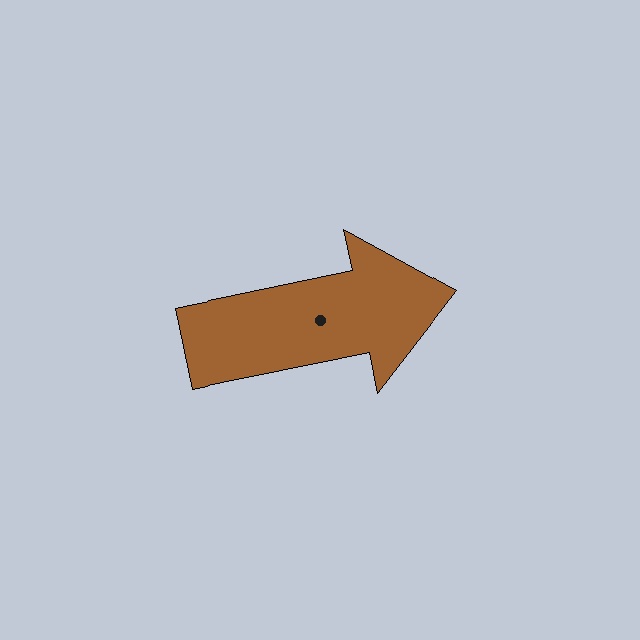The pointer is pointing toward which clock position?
Roughly 3 o'clock.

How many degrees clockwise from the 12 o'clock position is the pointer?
Approximately 78 degrees.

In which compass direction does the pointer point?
East.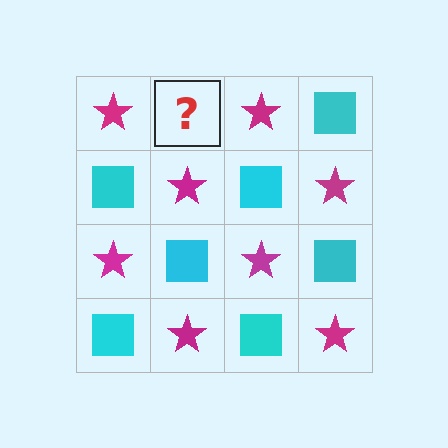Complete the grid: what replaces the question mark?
The question mark should be replaced with a cyan square.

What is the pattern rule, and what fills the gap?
The rule is that it alternates magenta star and cyan square in a checkerboard pattern. The gap should be filled with a cyan square.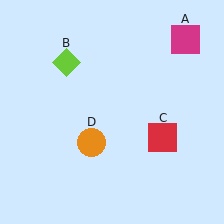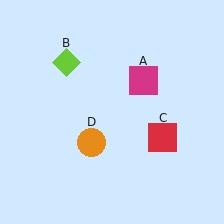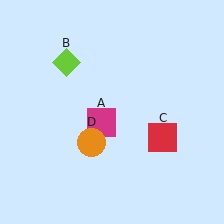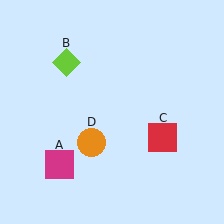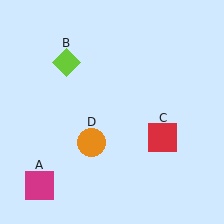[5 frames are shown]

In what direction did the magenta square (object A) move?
The magenta square (object A) moved down and to the left.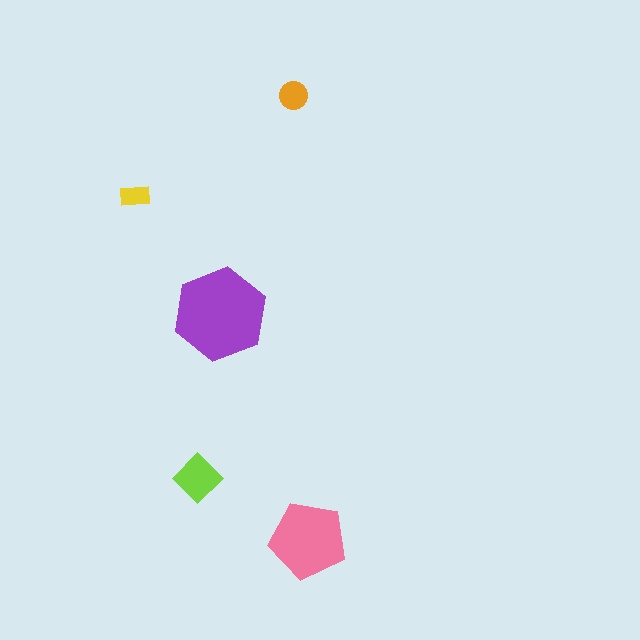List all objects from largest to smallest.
The purple hexagon, the pink pentagon, the lime diamond, the orange circle, the yellow rectangle.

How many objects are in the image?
There are 5 objects in the image.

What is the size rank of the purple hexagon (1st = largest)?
1st.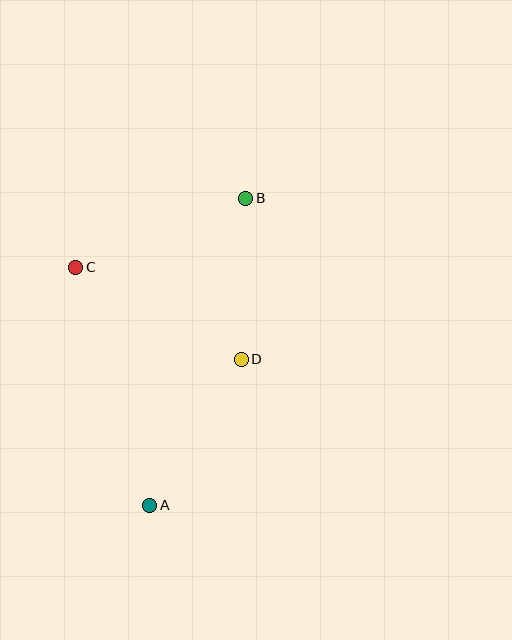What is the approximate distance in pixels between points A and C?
The distance between A and C is approximately 249 pixels.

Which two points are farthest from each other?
Points A and B are farthest from each other.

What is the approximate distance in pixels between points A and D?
The distance between A and D is approximately 172 pixels.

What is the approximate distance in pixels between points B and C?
The distance between B and C is approximately 183 pixels.